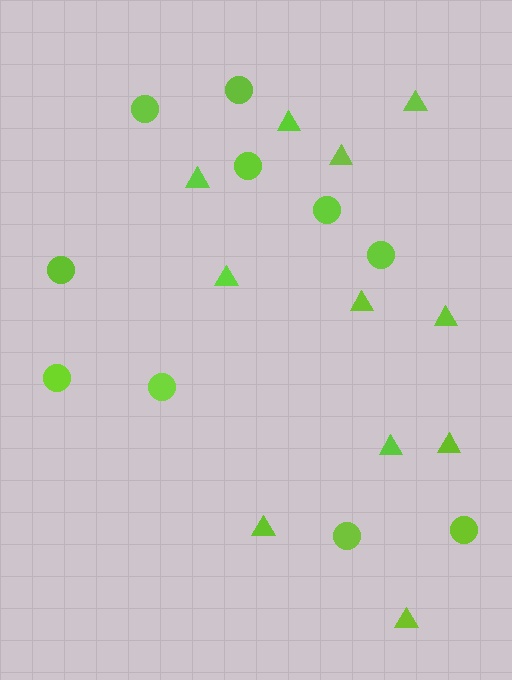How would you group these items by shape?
There are 2 groups: one group of triangles (11) and one group of circles (10).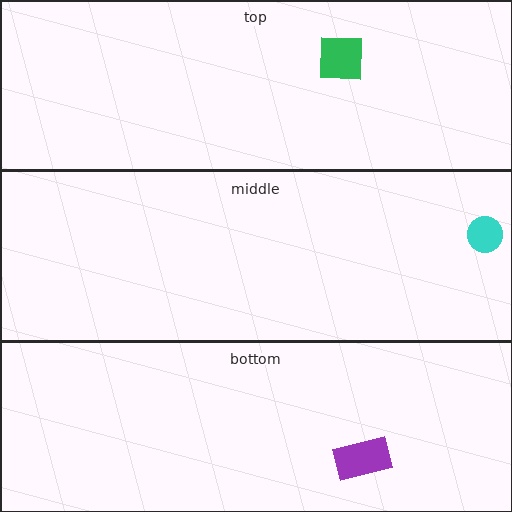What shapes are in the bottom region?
The purple rectangle.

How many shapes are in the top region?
1.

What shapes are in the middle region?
The cyan circle.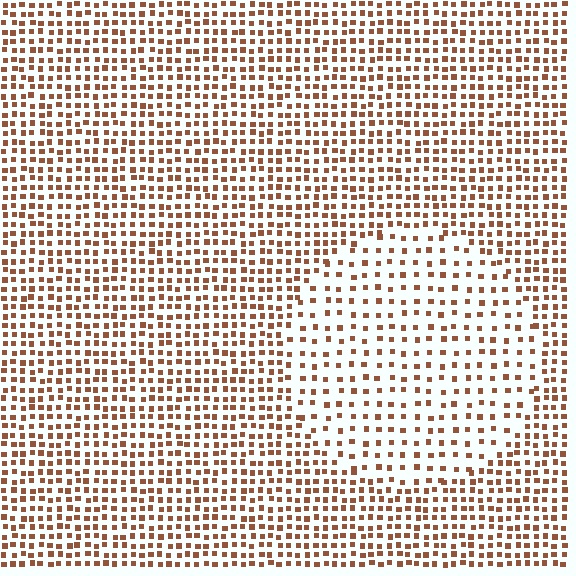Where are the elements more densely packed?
The elements are more densely packed outside the circle boundary.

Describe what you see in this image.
The image contains small brown elements arranged at two different densities. A circle-shaped region is visible where the elements are less densely packed than the surrounding area.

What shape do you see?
I see a circle.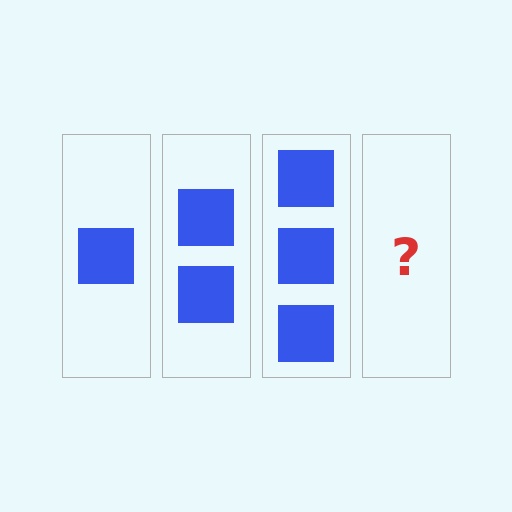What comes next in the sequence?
The next element should be 4 squares.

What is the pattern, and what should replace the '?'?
The pattern is that each step adds one more square. The '?' should be 4 squares.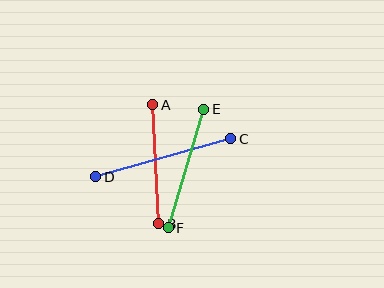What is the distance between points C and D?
The distance is approximately 140 pixels.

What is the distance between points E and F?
The distance is approximately 124 pixels.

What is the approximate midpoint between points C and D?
The midpoint is at approximately (163, 158) pixels.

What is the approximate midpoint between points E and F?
The midpoint is at approximately (186, 168) pixels.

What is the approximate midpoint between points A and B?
The midpoint is at approximately (156, 164) pixels.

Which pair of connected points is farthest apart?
Points C and D are farthest apart.